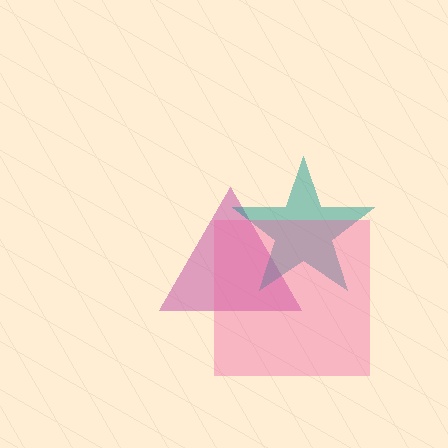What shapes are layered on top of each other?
The layered shapes are: a magenta triangle, a teal star, a pink square.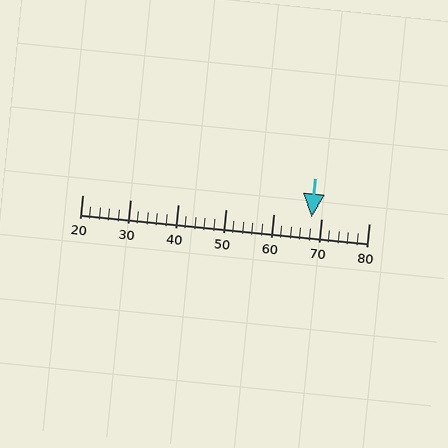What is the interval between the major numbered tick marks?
The major tick marks are spaced 10 units apart.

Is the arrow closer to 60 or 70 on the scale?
The arrow is closer to 70.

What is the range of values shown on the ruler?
The ruler shows values from 20 to 80.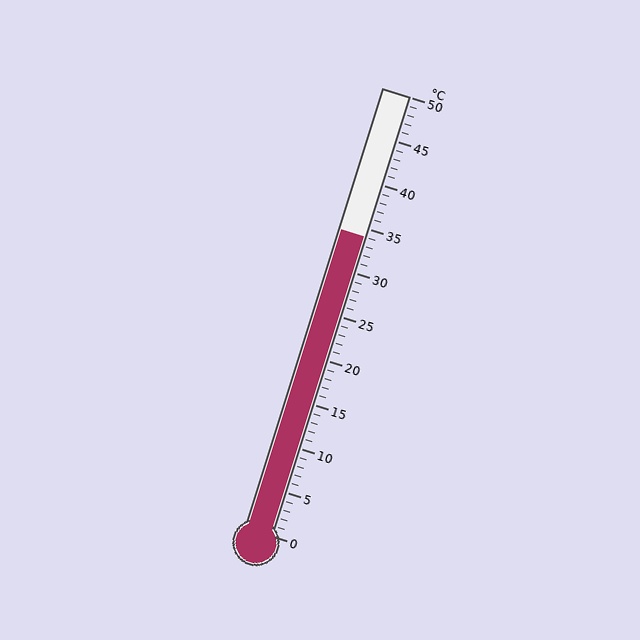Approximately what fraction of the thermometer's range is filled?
The thermometer is filled to approximately 70% of its range.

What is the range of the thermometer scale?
The thermometer scale ranges from 0°C to 50°C.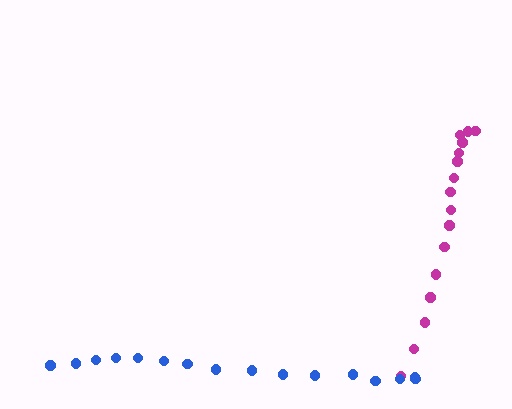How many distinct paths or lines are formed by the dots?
There are 2 distinct paths.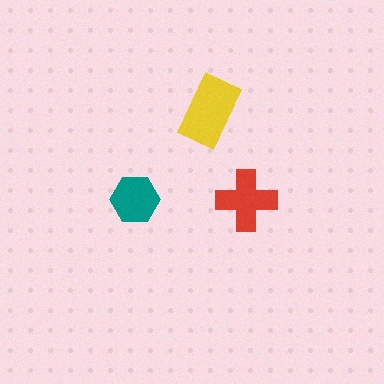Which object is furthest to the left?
The teal hexagon is leftmost.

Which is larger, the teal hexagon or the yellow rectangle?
The yellow rectangle.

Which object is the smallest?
The teal hexagon.